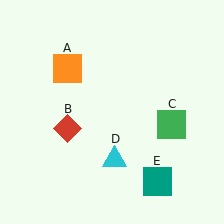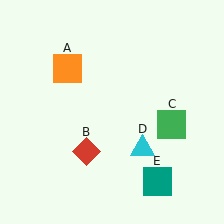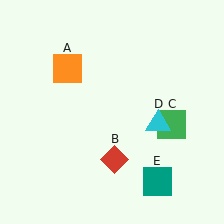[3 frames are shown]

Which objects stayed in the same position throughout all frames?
Orange square (object A) and green square (object C) and teal square (object E) remained stationary.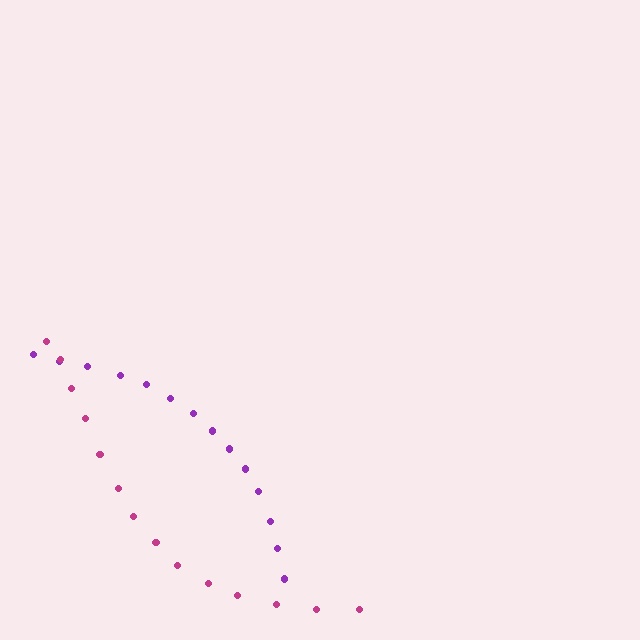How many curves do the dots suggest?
There are 2 distinct paths.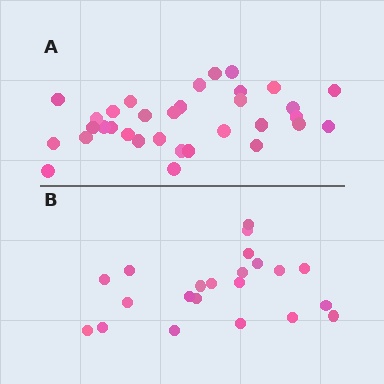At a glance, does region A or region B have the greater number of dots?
Region A (the top region) has more dots.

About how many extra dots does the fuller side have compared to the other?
Region A has roughly 12 or so more dots than region B.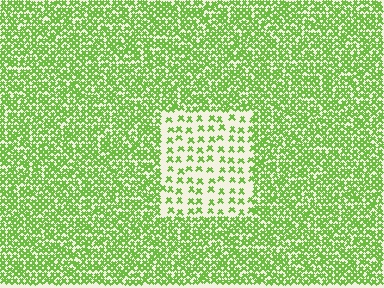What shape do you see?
I see a rectangle.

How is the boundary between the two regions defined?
The boundary is defined by a change in element density (approximately 2.8x ratio). All elements are the same color, size, and shape.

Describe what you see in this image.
The image contains small lime elements arranged at two different densities. A rectangle-shaped region is visible where the elements are less densely packed than the surrounding area.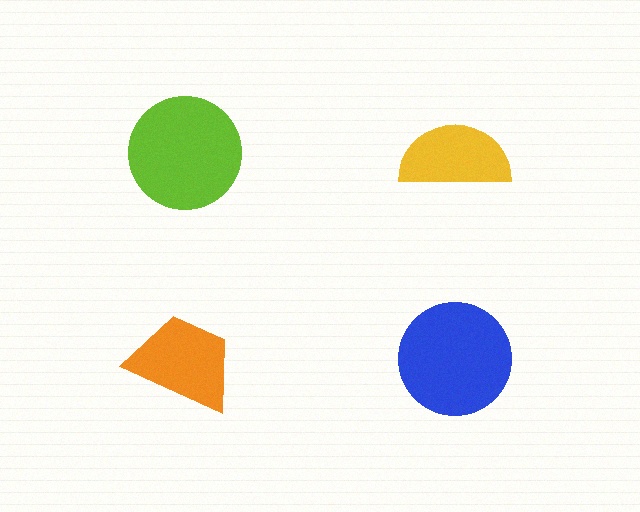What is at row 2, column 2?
A blue circle.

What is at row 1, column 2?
A yellow semicircle.